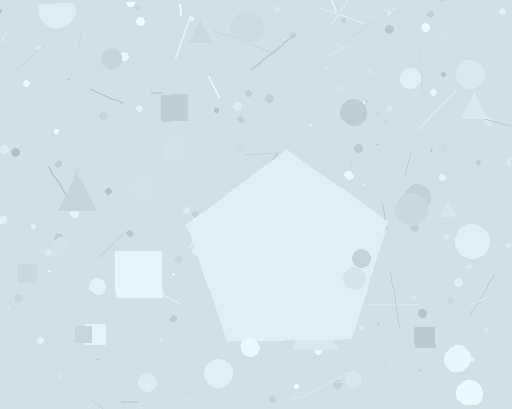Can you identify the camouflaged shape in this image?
The camouflaged shape is a pentagon.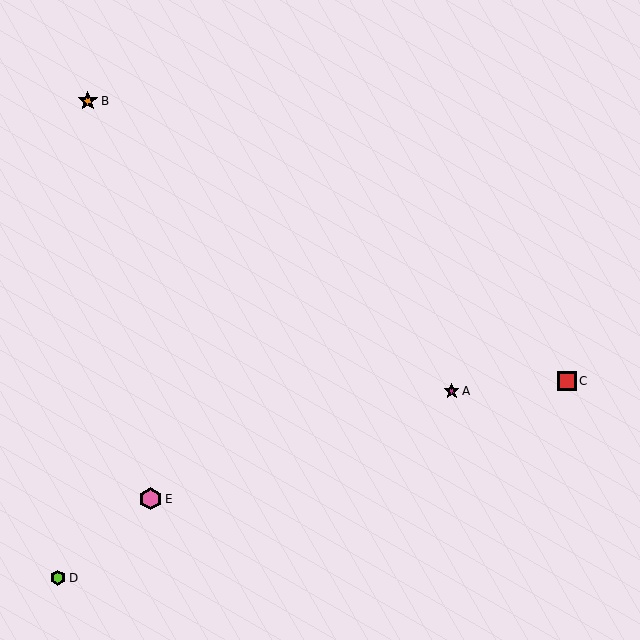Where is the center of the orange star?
The center of the orange star is at (88, 101).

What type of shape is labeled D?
Shape D is a lime hexagon.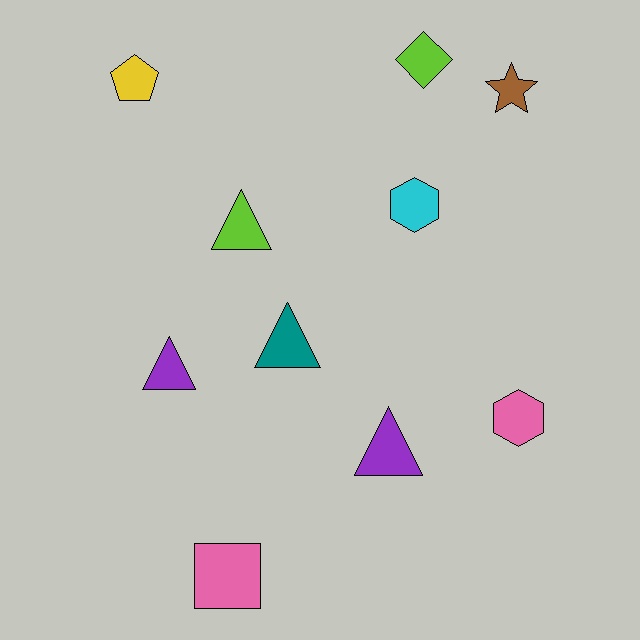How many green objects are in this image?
There are no green objects.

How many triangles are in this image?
There are 4 triangles.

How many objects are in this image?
There are 10 objects.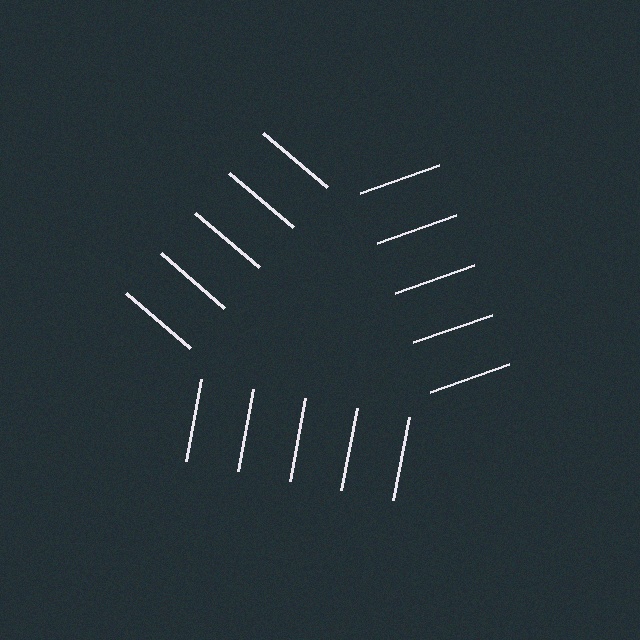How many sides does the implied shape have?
3 sides — the line-ends trace a triangle.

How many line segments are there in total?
15 — 5 along each of the 3 edges.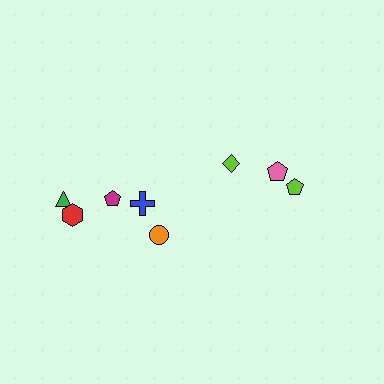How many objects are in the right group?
There are 3 objects.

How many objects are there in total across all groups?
There are 8 objects.